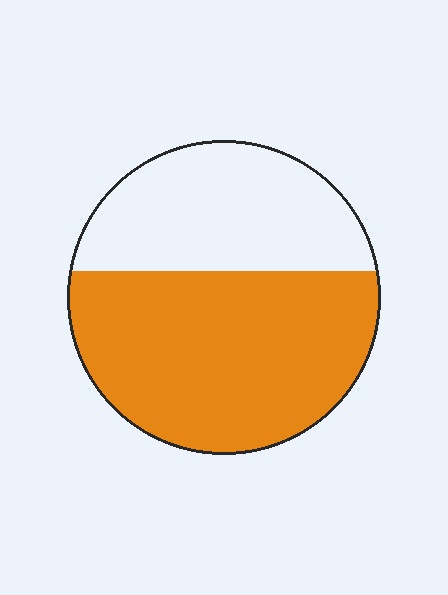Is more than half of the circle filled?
Yes.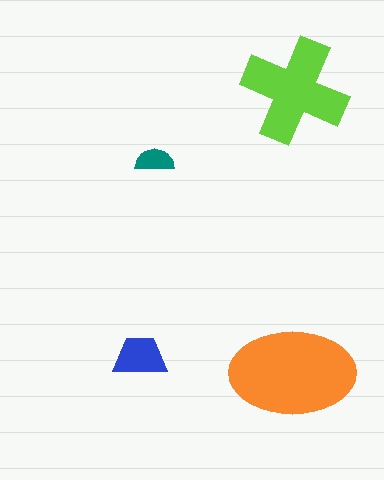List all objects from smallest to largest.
The teal semicircle, the blue trapezoid, the lime cross, the orange ellipse.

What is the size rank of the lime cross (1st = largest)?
2nd.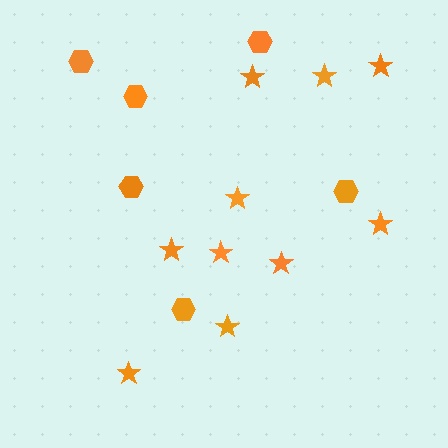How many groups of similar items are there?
There are 2 groups: one group of hexagons (6) and one group of stars (10).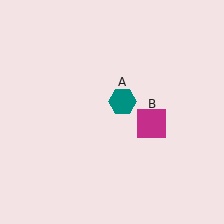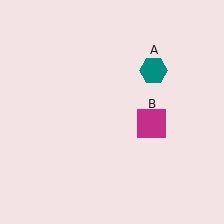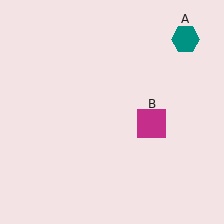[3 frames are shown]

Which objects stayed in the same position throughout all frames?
Magenta square (object B) remained stationary.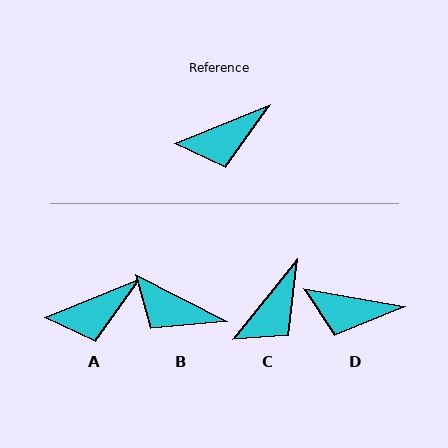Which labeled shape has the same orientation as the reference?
A.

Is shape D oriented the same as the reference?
No, it is off by about 32 degrees.